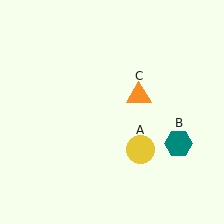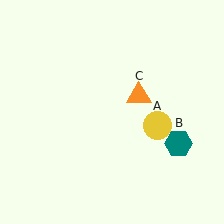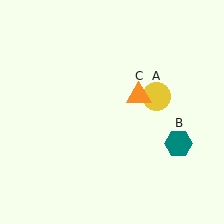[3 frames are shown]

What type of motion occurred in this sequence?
The yellow circle (object A) rotated counterclockwise around the center of the scene.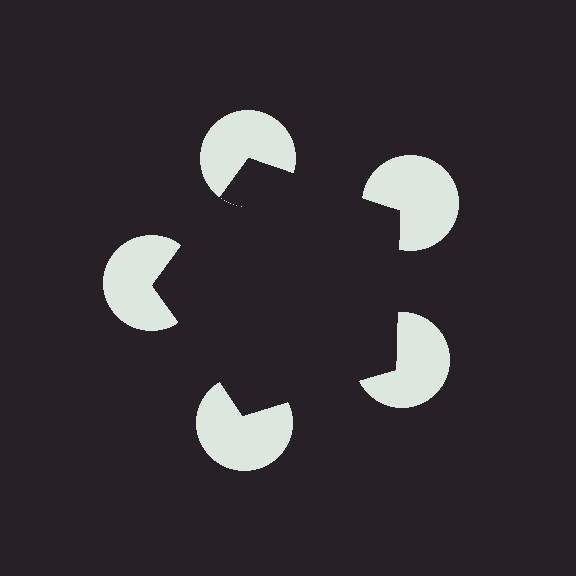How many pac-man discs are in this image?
There are 5 — one at each vertex of the illusory pentagon.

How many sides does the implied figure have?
5 sides.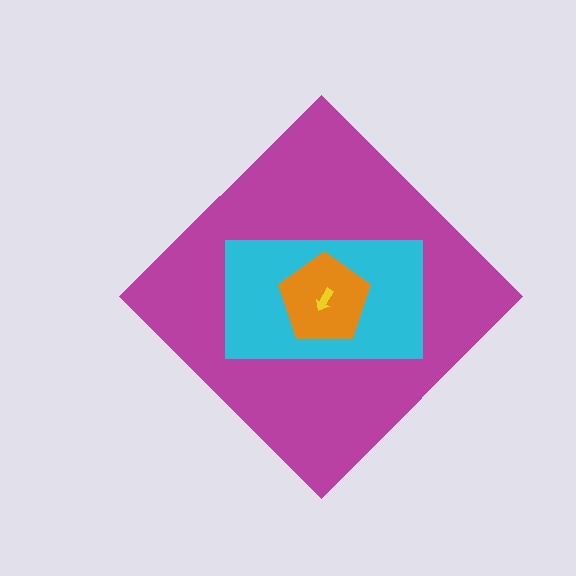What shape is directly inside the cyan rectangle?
The orange pentagon.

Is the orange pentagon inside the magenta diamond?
Yes.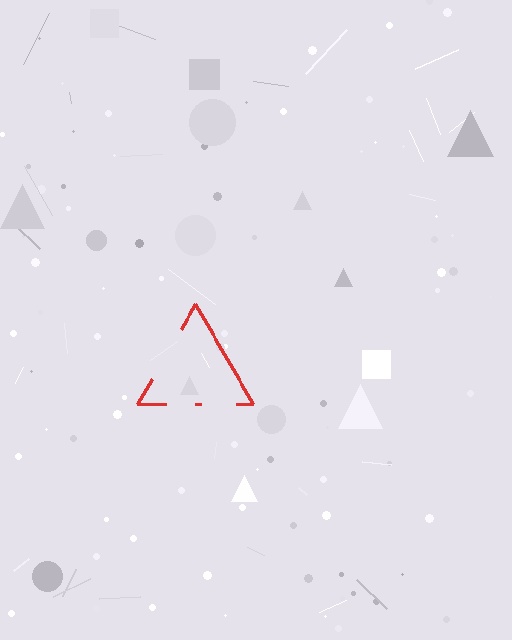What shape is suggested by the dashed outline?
The dashed outline suggests a triangle.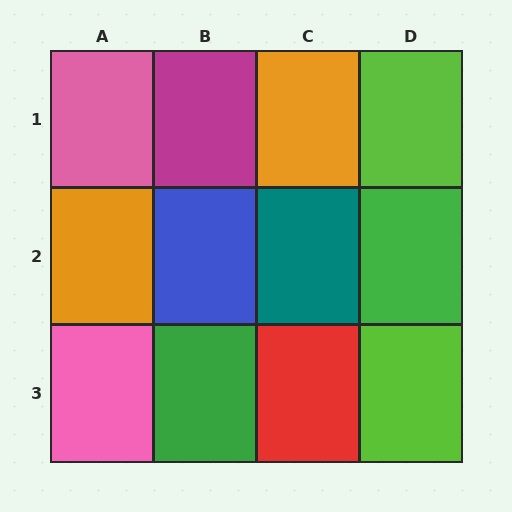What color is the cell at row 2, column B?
Blue.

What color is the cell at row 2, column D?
Green.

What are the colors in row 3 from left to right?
Pink, green, red, lime.